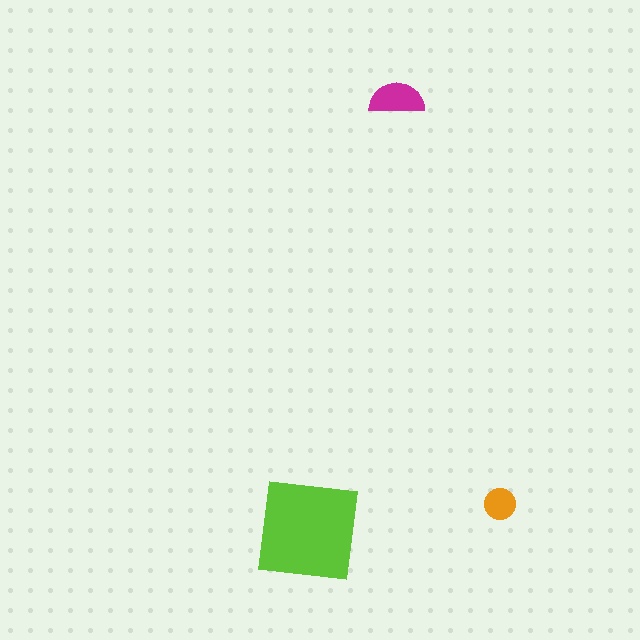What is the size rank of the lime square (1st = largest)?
1st.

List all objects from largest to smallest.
The lime square, the magenta semicircle, the orange circle.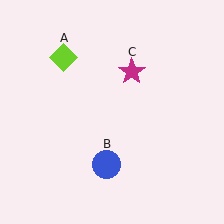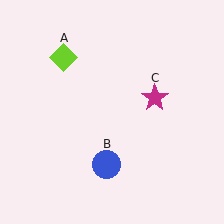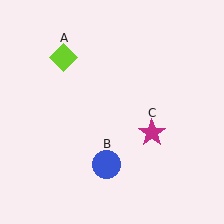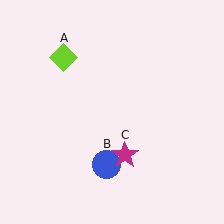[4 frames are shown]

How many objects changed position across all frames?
1 object changed position: magenta star (object C).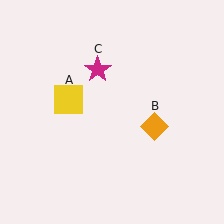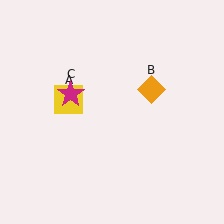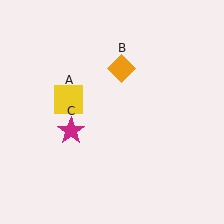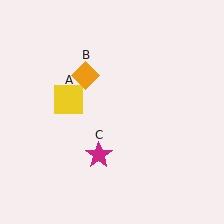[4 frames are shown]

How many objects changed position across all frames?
2 objects changed position: orange diamond (object B), magenta star (object C).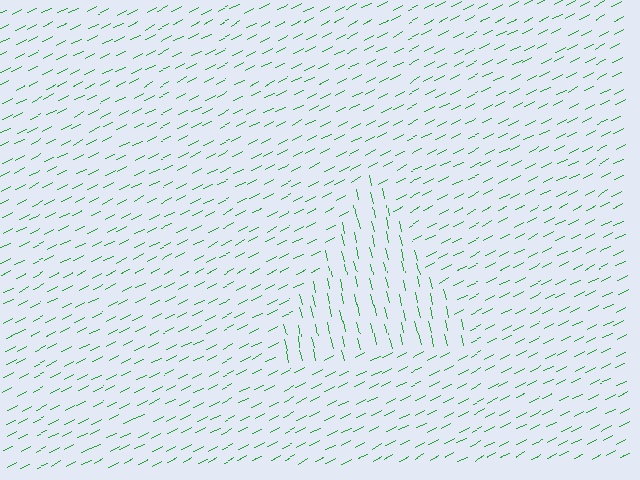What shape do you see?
I see a triangle.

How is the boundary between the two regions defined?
The boundary is defined purely by a change in line orientation (approximately 77 degrees difference). All lines are the same color and thickness.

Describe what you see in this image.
The image is filled with small green line segments. A triangle region in the image has lines oriented differently from the surrounding lines, creating a visible texture boundary.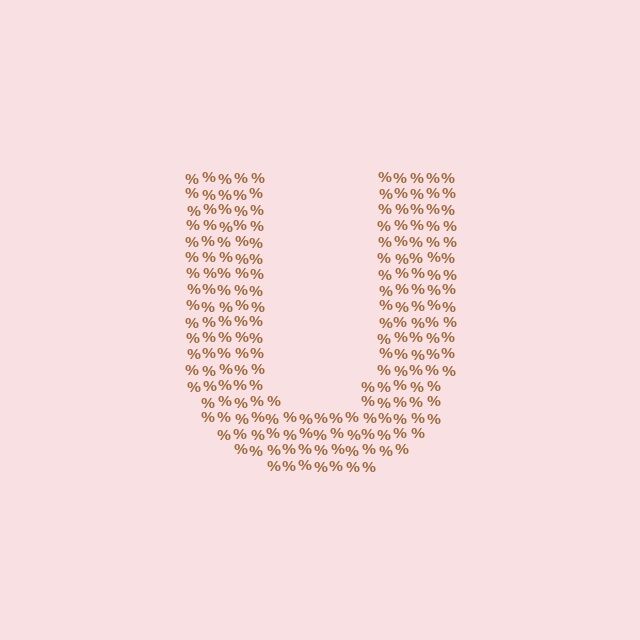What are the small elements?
The small elements are percent signs.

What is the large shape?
The large shape is the letter U.